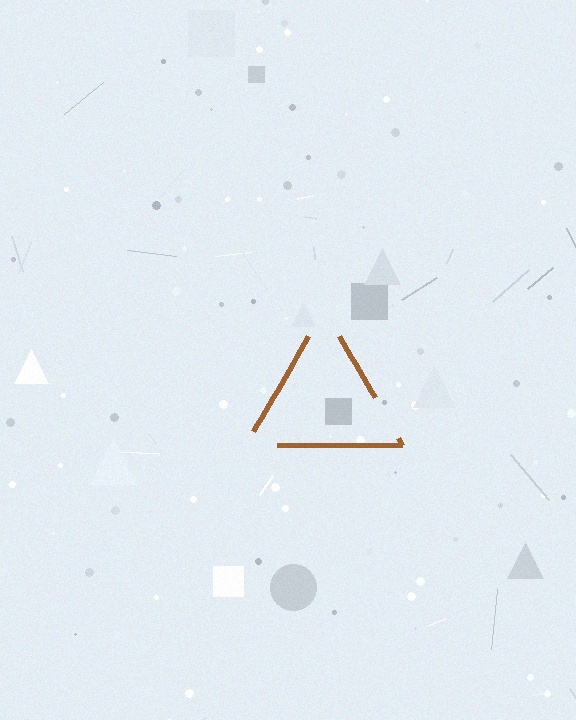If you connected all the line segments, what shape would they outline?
They would outline a triangle.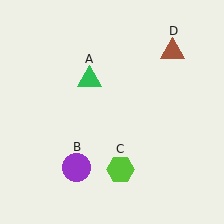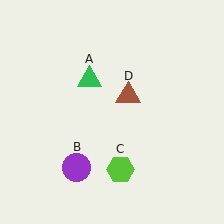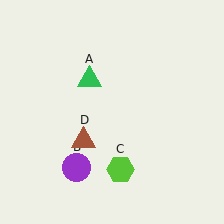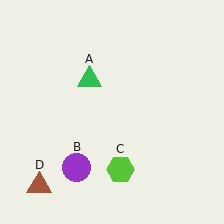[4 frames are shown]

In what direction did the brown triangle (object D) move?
The brown triangle (object D) moved down and to the left.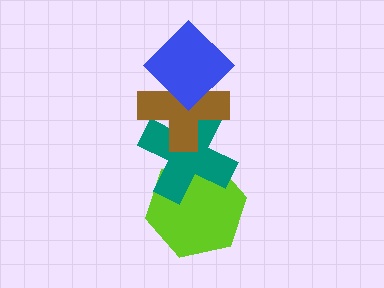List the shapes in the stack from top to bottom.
From top to bottom: the blue diamond, the brown cross, the teal cross, the lime hexagon.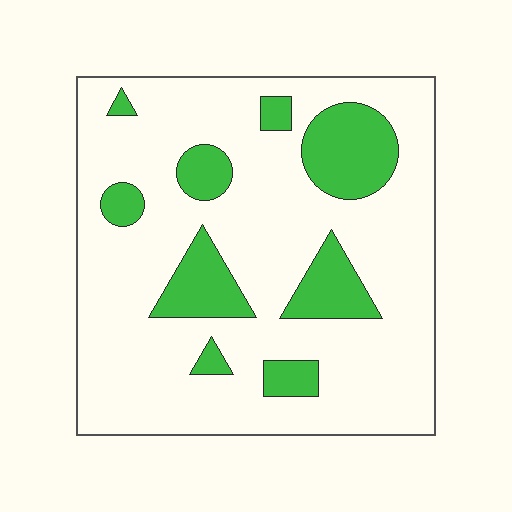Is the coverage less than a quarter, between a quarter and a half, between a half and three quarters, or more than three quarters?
Less than a quarter.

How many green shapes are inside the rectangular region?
9.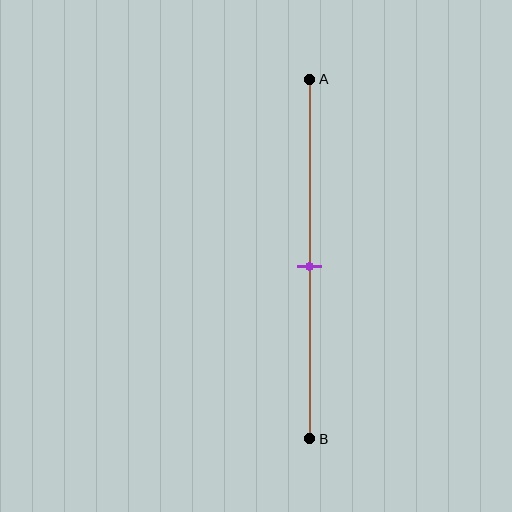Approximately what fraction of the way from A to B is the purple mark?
The purple mark is approximately 50% of the way from A to B.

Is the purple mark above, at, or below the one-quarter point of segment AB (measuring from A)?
The purple mark is below the one-quarter point of segment AB.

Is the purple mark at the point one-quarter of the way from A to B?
No, the mark is at about 50% from A, not at the 25% one-quarter point.